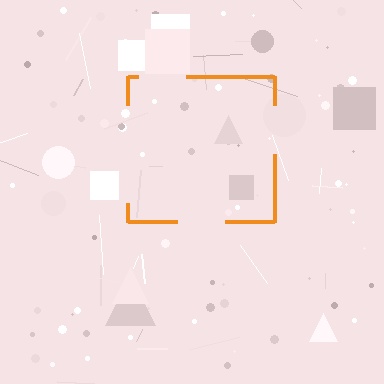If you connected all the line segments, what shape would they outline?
They would outline a square.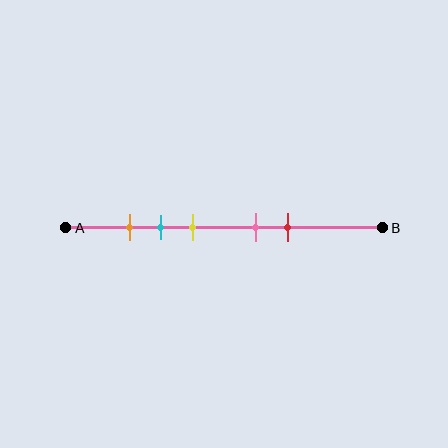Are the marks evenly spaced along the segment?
No, the marks are not evenly spaced.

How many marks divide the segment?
There are 5 marks dividing the segment.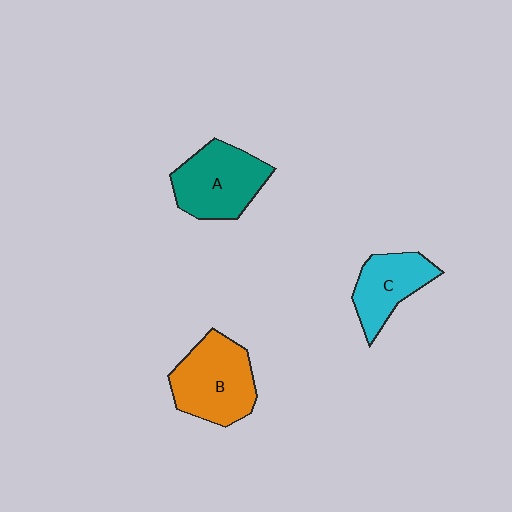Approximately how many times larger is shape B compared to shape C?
Approximately 1.4 times.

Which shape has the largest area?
Shape B (orange).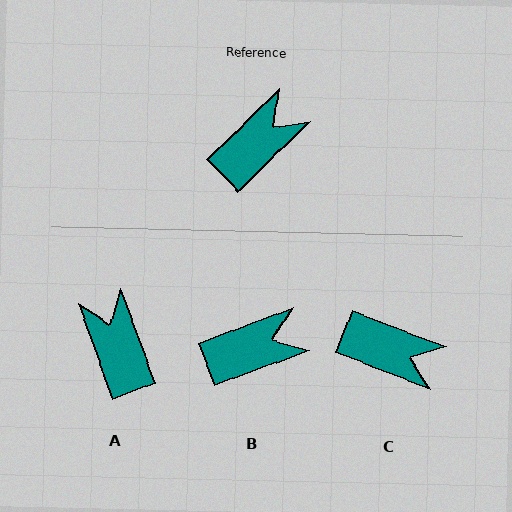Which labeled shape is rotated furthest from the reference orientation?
A, about 66 degrees away.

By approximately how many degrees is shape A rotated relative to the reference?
Approximately 66 degrees counter-clockwise.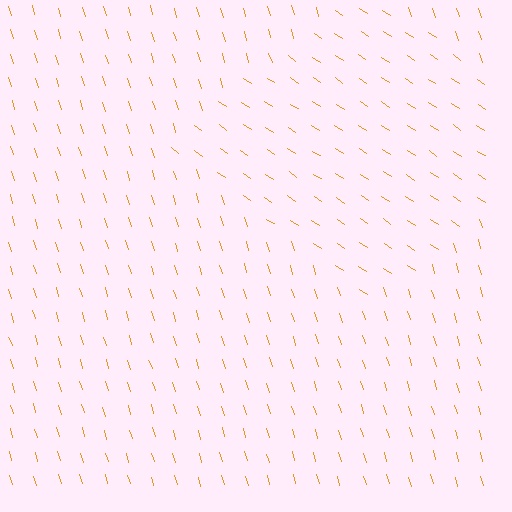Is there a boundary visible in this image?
Yes, there is a texture boundary formed by a change in line orientation.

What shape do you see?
I see a diamond.